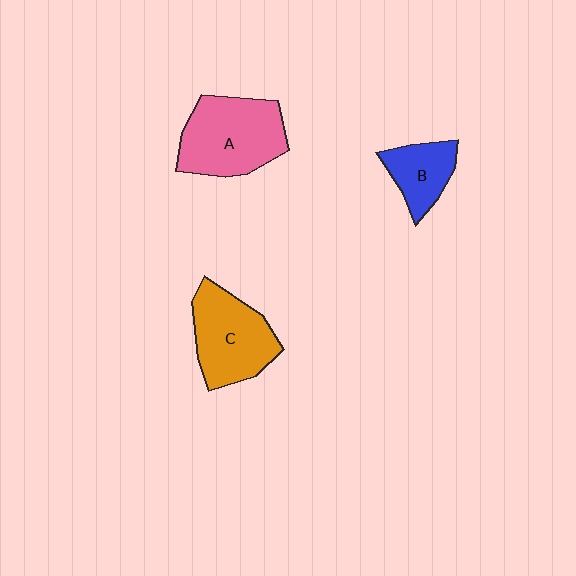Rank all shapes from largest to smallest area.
From largest to smallest: A (pink), C (orange), B (blue).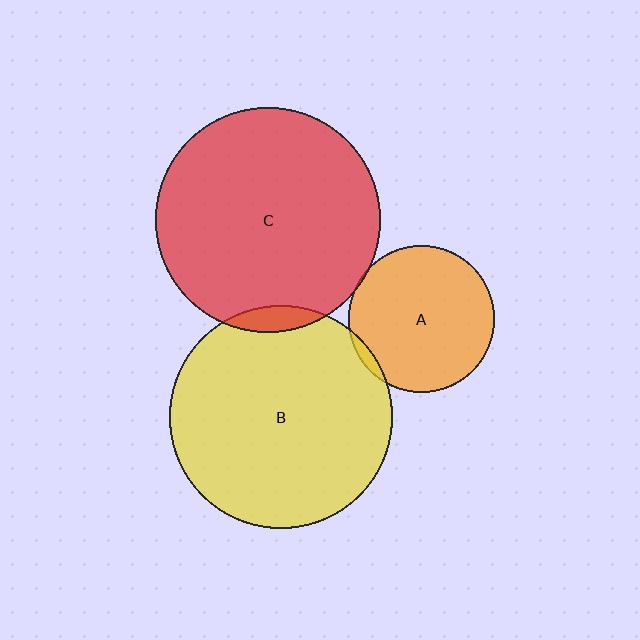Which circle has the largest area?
Circle C (red).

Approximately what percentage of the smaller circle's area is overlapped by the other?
Approximately 5%.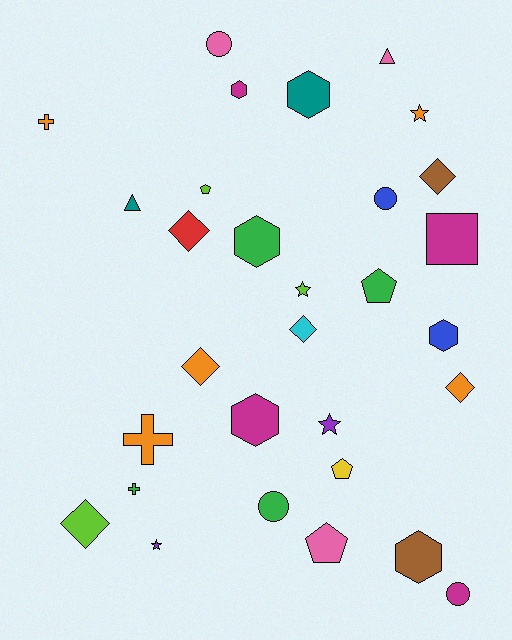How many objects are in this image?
There are 30 objects.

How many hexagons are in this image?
There are 6 hexagons.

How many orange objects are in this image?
There are 5 orange objects.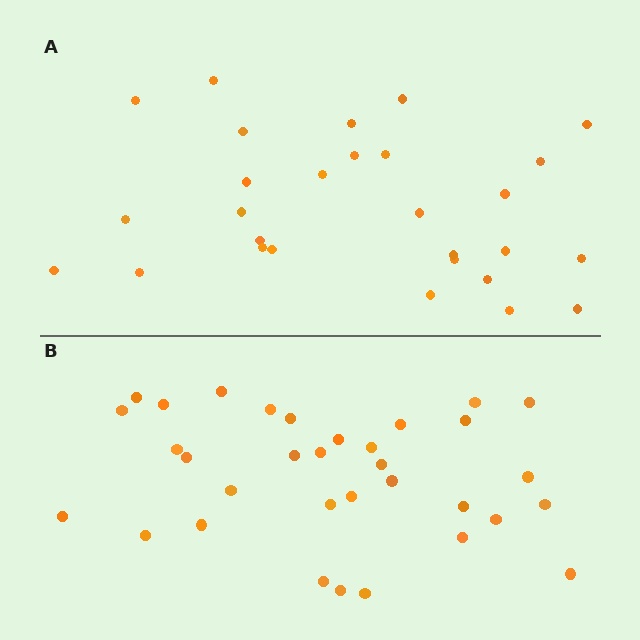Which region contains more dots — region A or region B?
Region B (the bottom region) has more dots.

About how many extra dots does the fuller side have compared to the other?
Region B has about 5 more dots than region A.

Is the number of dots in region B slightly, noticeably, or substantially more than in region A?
Region B has only slightly more — the two regions are fairly close. The ratio is roughly 1.2 to 1.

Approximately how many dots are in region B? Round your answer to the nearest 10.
About 30 dots. (The exact count is 33, which rounds to 30.)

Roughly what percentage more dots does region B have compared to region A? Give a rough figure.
About 20% more.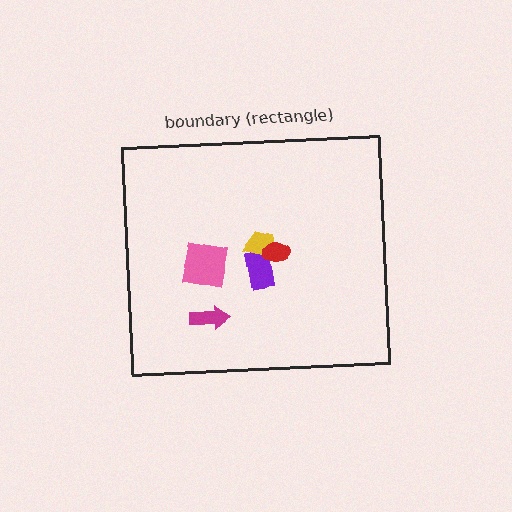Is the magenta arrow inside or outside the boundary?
Inside.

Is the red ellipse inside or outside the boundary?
Inside.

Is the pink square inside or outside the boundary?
Inside.